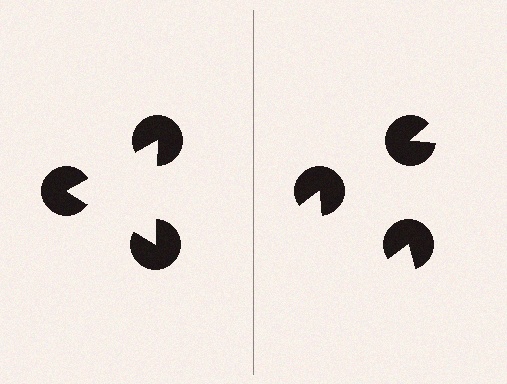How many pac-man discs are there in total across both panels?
6 — 3 on each side.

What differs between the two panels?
The pac-man discs are positioned identically on both sides; only the wedge orientations differ. On the left they align to a triangle; on the right they are misaligned.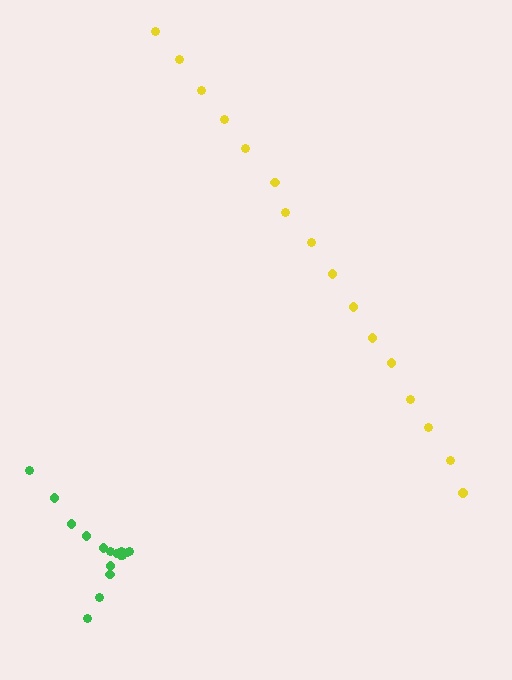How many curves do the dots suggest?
There are 2 distinct paths.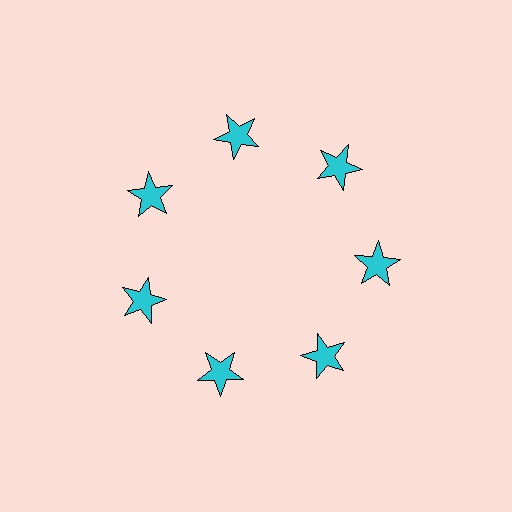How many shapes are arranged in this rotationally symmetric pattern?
There are 7 shapes, arranged in 7 groups of 1.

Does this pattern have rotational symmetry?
Yes, this pattern has 7-fold rotational symmetry. It looks the same after rotating 51 degrees around the center.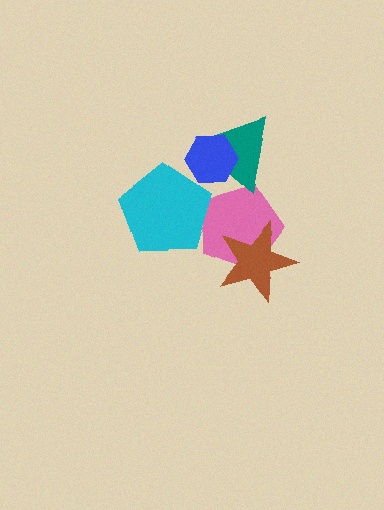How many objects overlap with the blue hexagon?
1 object overlaps with the blue hexagon.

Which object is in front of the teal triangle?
The blue hexagon is in front of the teal triangle.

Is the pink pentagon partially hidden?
Yes, it is partially covered by another shape.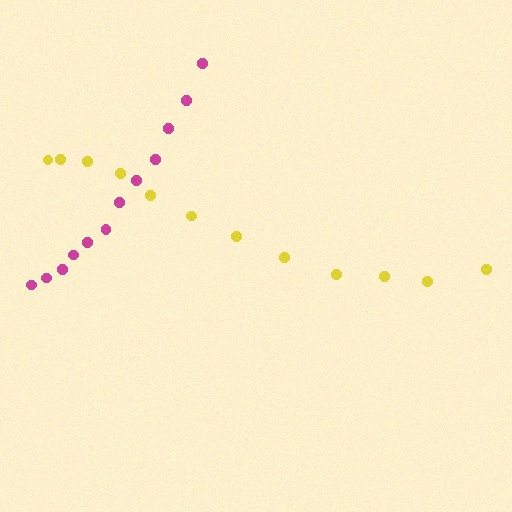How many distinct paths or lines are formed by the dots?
There are 2 distinct paths.